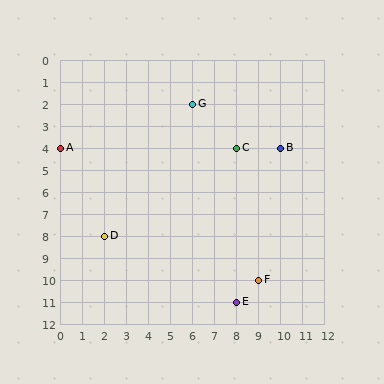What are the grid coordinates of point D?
Point D is at grid coordinates (2, 8).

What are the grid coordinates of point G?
Point G is at grid coordinates (6, 2).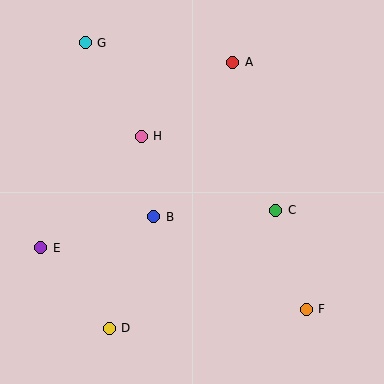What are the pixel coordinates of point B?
Point B is at (154, 217).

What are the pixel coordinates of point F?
Point F is at (306, 309).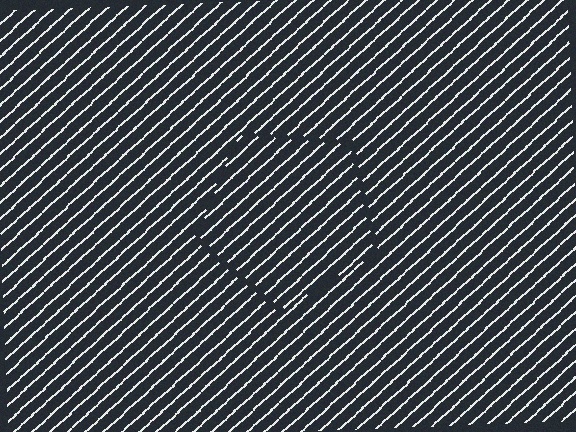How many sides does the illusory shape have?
5 sides — the line-ends trace a pentagon.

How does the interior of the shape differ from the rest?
The interior of the shape contains the same grating, shifted by half a period — the contour is defined by the phase discontinuity where line-ends from the inner and outer gratings abut.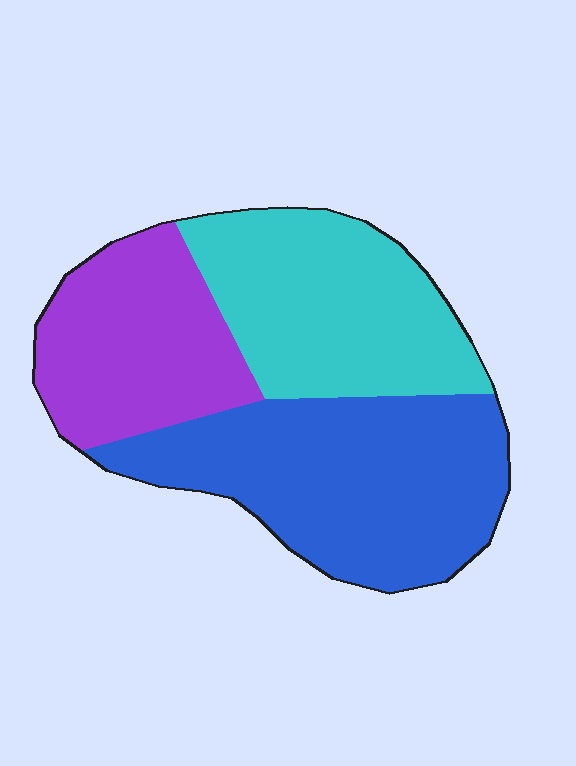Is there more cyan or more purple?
Cyan.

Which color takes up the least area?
Purple, at roughly 25%.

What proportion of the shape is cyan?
Cyan takes up about one third (1/3) of the shape.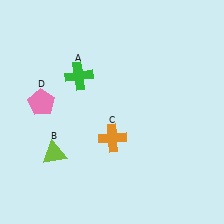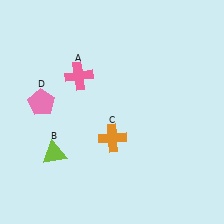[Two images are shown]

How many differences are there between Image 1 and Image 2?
There is 1 difference between the two images.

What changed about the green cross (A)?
In Image 1, A is green. In Image 2, it changed to pink.